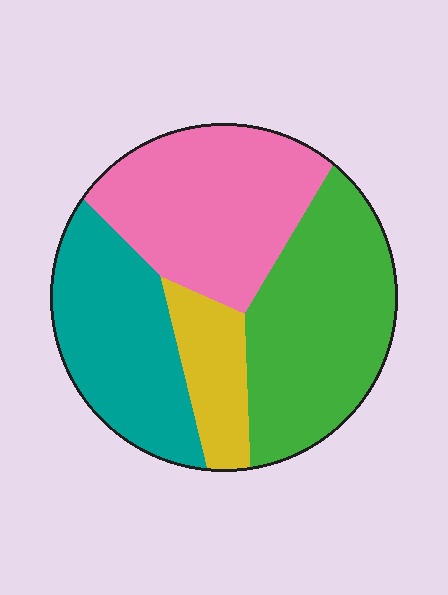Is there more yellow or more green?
Green.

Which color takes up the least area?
Yellow, at roughly 10%.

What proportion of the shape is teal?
Teal takes up about one quarter (1/4) of the shape.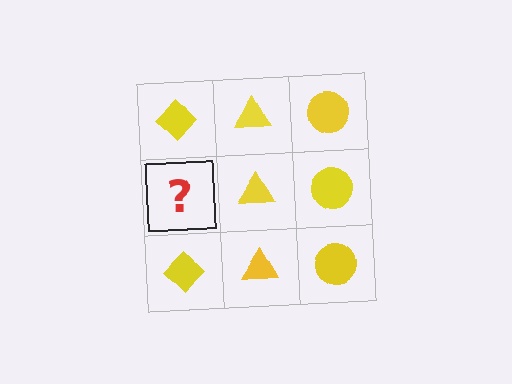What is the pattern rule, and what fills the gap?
The rule is that each column has a consistent shape. The gap should be filled with a yellow diamond.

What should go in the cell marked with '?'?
The missing cell should contain a yellow diamond.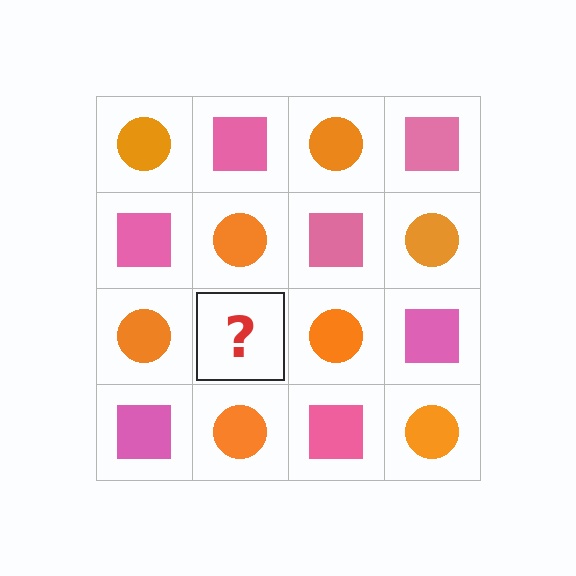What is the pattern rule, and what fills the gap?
The rule is that it alternates orange circle and pink square in a checkerboard pattern. The gap should be filled with a pink square.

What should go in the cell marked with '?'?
The missing cell should contain a pink square.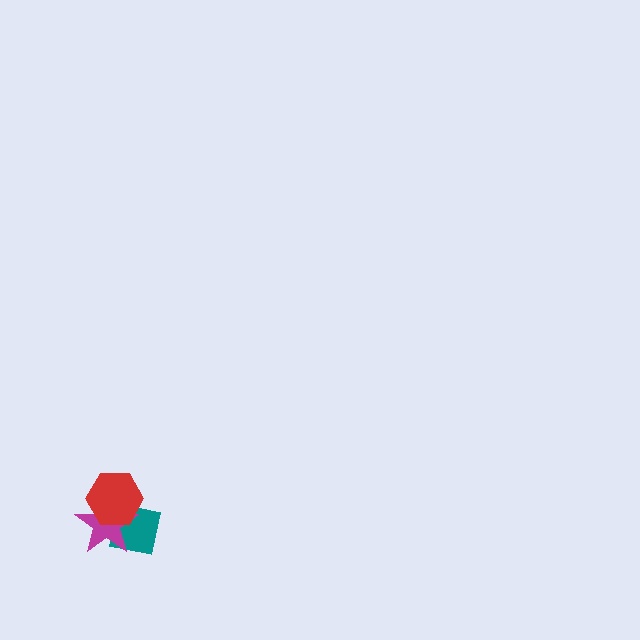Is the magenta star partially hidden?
Yes, it is partially covered by another shape.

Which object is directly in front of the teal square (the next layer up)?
The magenta star is directly in front of the teal square.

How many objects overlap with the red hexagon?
2 objects overlap with the red hexagon.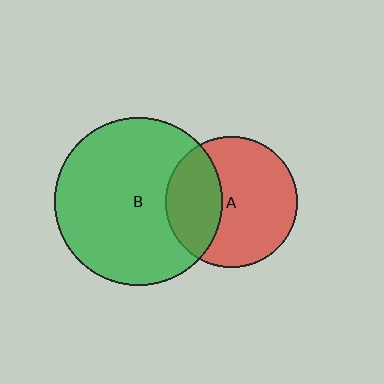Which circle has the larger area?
Circle B (green).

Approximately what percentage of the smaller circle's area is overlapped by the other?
Approximately 35%.